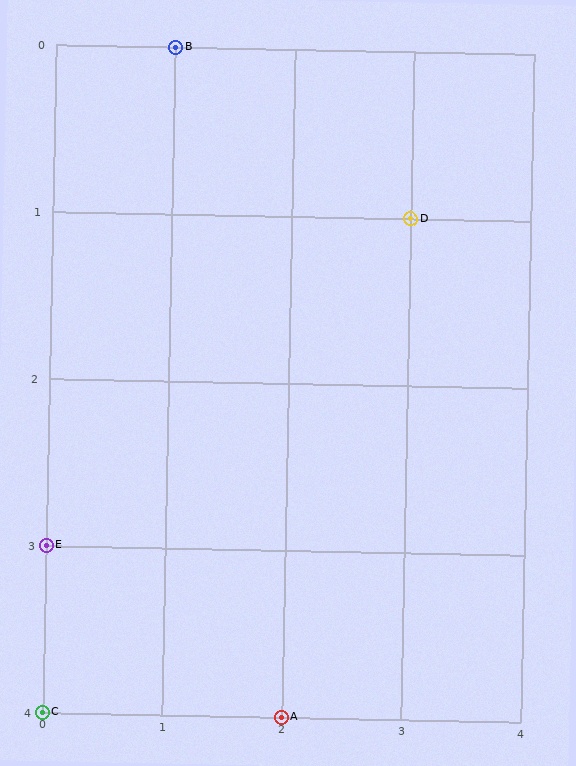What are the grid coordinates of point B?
Point B is at grid coordinates (1, 0).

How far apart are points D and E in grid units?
Points D and E are 3 columns and 2 rows apart (about 3.6 grid units diagonally).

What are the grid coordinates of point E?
Point E is at grid coordinates (0, 3).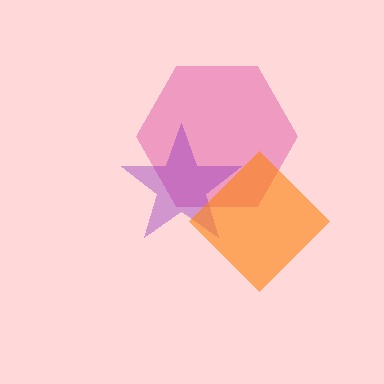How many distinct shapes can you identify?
There are 3 distinct shapes: a pink hexagon, a purple star, an orange diamond.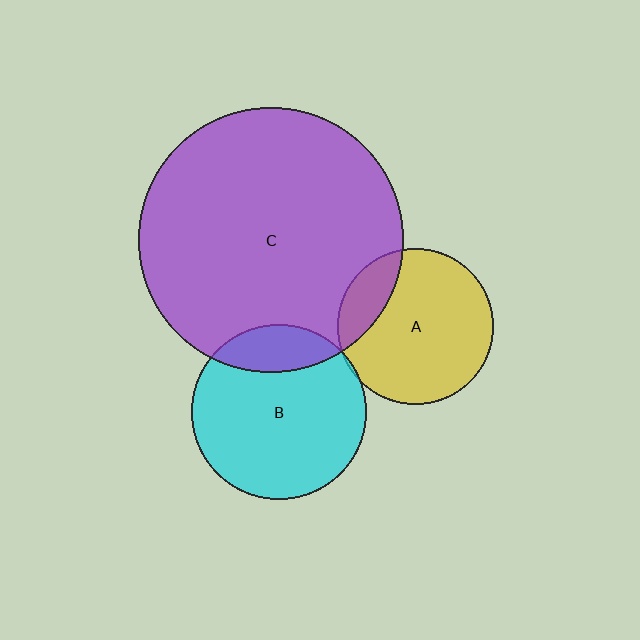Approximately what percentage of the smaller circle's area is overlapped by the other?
Approximately 20%.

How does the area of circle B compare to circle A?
Approximately 1.3 times.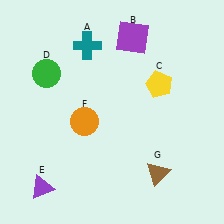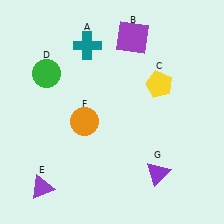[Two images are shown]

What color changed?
The triangle (G) changed from brown in Image 1 to purple in Image 2.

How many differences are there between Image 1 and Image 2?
There is 1 difference between the two images.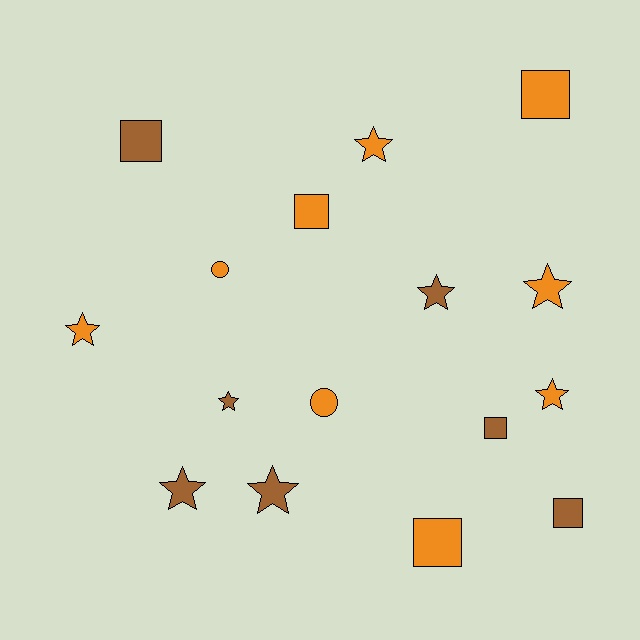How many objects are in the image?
There are 16 objects.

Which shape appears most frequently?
Star, with 8 objects.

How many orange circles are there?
There are 2 orange circles.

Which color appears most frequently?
Orange, with 9 objects.